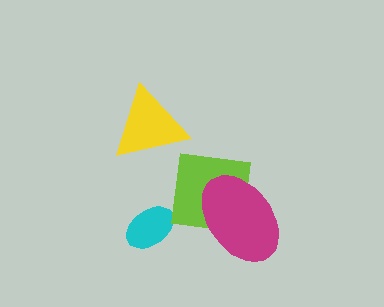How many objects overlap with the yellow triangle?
0 objects overlap with the yellow triangle.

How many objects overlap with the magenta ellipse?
1 object overlaps with the magenta ellipse.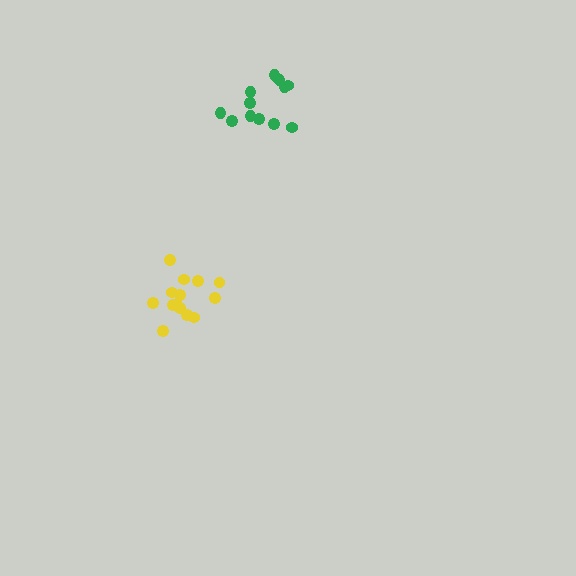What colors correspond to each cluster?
The clusters are colored: yellow, green.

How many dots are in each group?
Group 1: 14 dots, Group 2: 13 dots (27 total).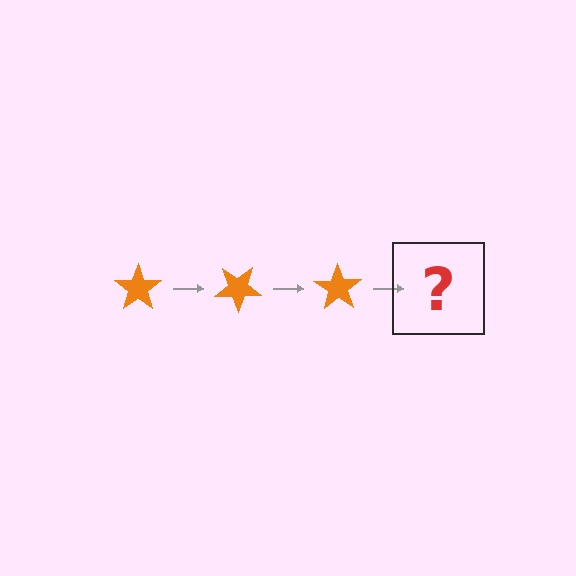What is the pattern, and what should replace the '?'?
The pattern is that the star rotates 35 degrees each step. The '?' should be an orange star rotated 105 degrees.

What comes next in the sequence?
The next element should be an orange star rotated 105 degrees.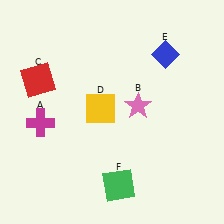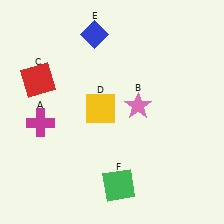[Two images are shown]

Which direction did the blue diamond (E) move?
The blue diamond (E) moved left.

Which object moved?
The blue diamond (E) moved left.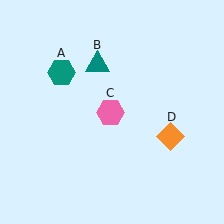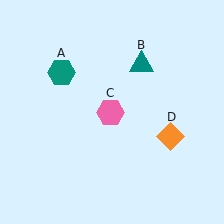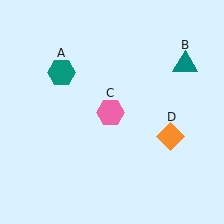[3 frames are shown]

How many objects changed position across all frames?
1 object changed position: teal triangle (object B).